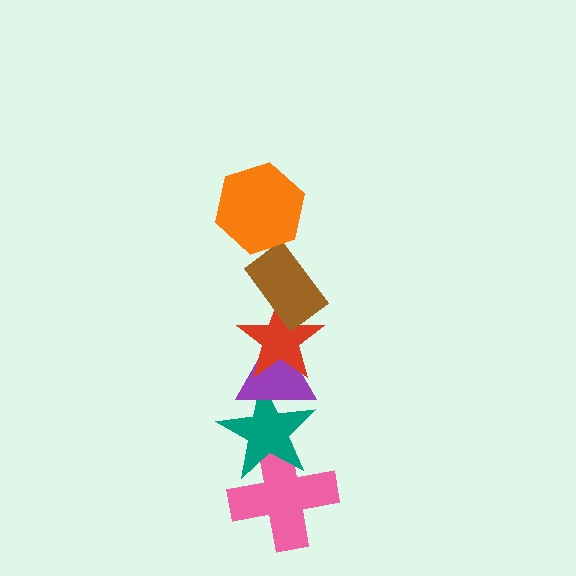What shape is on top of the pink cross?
The teal star is on top of the pink cross.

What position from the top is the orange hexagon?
The orange hexagon is 1st from the top.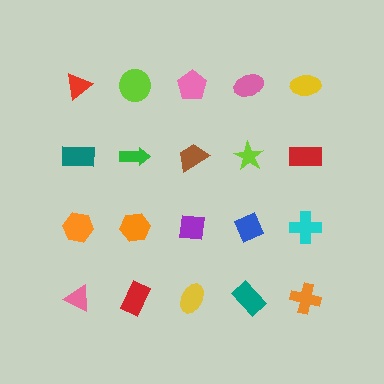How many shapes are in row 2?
5 shapes.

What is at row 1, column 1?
A red triangle.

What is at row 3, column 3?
A purple square.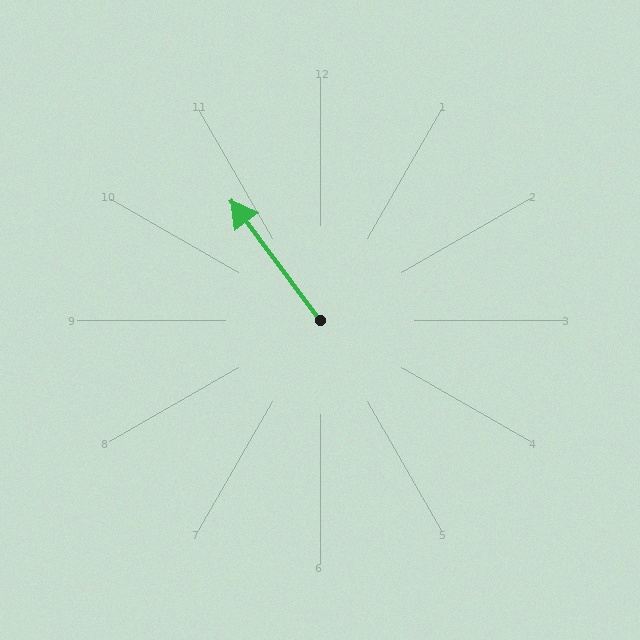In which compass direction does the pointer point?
Northwest.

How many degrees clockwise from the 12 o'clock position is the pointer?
Approximately 323 degrees.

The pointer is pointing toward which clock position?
Roughly 11 o'clock.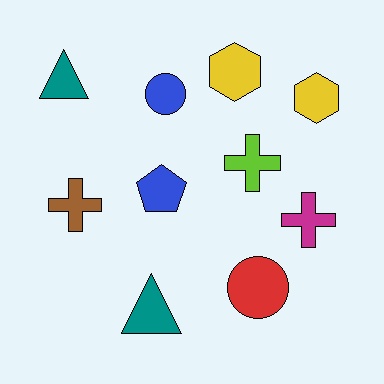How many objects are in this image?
There are 10 objects.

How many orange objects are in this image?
There are no orange objects.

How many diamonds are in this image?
There are no diamonds.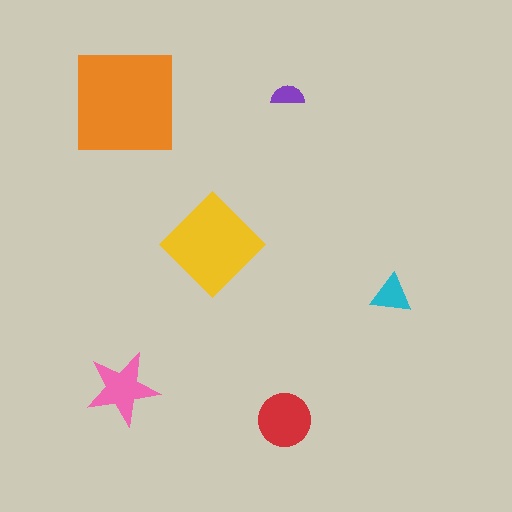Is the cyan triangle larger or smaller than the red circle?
Smaller.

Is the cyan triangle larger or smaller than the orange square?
Smaller.